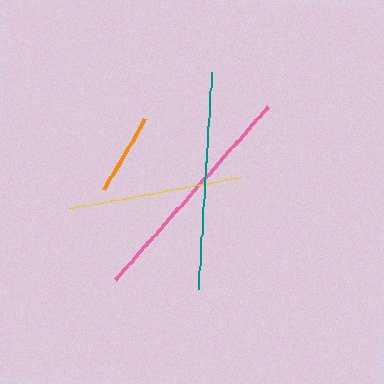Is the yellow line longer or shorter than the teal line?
The teal line is longer than the yellow line.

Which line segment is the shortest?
The orange line is the shortest at approximately 83 pixels.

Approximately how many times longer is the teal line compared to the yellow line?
The teal line is approximately 1.3 times the length of the yellow line.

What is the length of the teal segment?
The teal segment is approximately 218 pixels long.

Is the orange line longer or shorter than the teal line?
The teal line is longer than the orange line.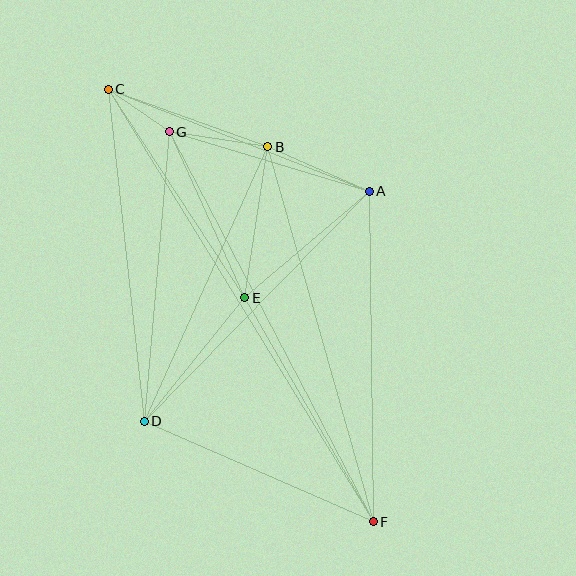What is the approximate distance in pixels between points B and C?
The distance between B and C is approximately 169 pixels.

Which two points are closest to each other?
Points C and G are closest to each other.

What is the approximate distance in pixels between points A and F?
The distance between A and F is approximately 330 pixels.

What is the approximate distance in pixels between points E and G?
The distance between E and G is approximately 182 pixels.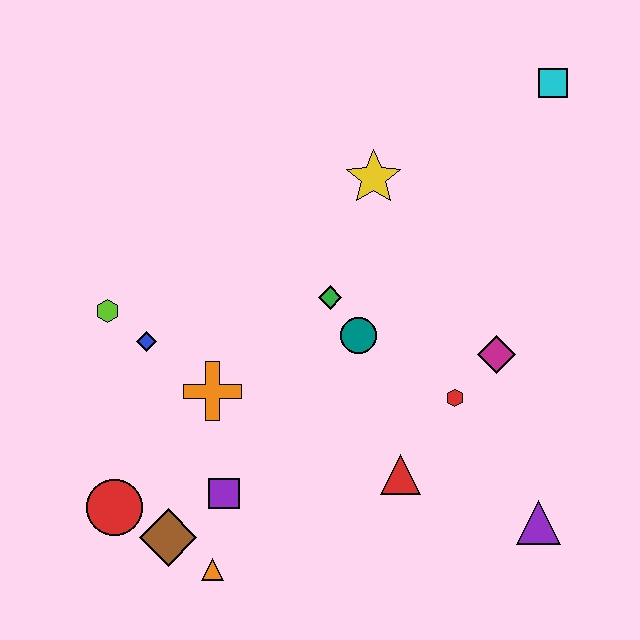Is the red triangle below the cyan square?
Yes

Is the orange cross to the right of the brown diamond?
Yes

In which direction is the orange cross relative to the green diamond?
The orange cross is to the left of the green diamond.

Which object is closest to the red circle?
The brown diamond is closest to the red circle.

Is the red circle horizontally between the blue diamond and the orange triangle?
No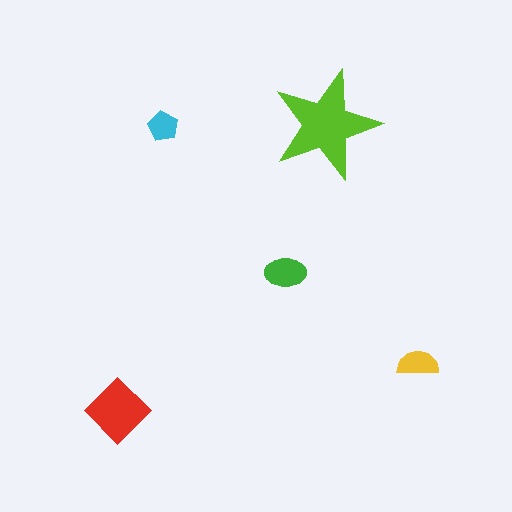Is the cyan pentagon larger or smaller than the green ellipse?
Smaller.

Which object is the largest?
The lime star.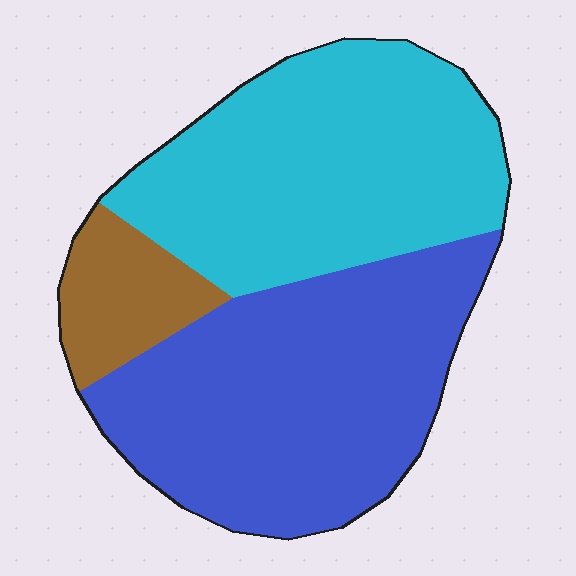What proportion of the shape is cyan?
Cyan takes up about two fifths (2/5) of the shape.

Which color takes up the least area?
Brown, at roughly 10%.